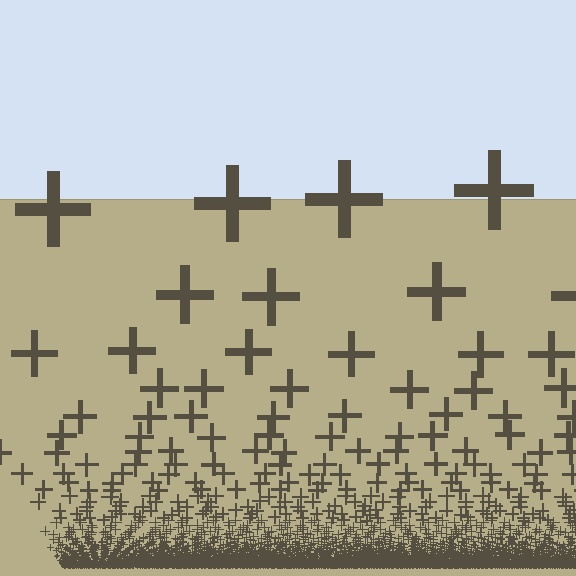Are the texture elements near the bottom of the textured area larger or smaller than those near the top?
Smaller. The gradient is inverted — elements near the bottom are smaller and denser.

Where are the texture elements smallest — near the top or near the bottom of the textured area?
Near the bottom.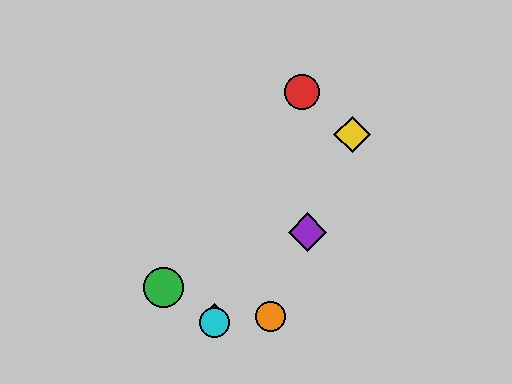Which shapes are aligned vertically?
The blue diamond, the cyan circle are aligned vertically.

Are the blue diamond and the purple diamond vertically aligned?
No, the blue diamond is at x≈214 and the purple diamond is at x≈308.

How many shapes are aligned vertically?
2 shapes (the blue diamond, the cyan circle) are aligned vertically.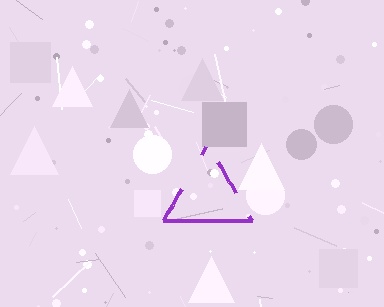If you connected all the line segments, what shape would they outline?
They would outline a triangle.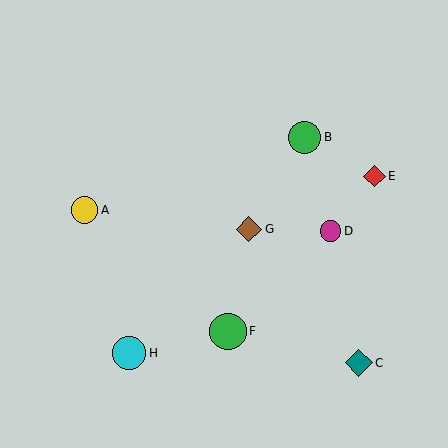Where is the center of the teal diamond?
The center of the teal diamond is at (359, 363).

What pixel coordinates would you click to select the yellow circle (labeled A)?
Click at (84, 210) to select the yellow circle A.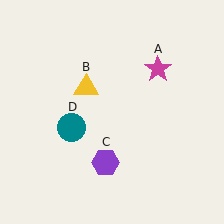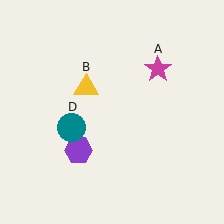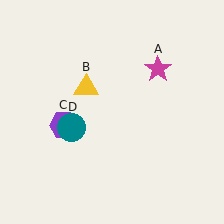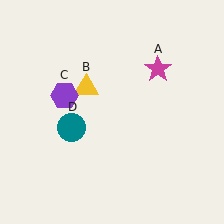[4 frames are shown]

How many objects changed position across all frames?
1 object changed position: purple hexagon (object C).